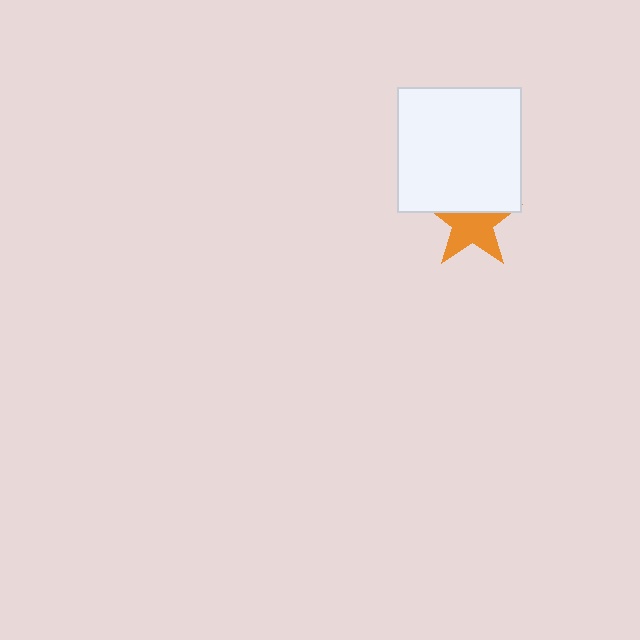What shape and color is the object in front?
The object in front is a white square.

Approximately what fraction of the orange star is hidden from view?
Roughly 40% of the orange star is hidden behind the white square.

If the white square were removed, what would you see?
You would see the complete orange star.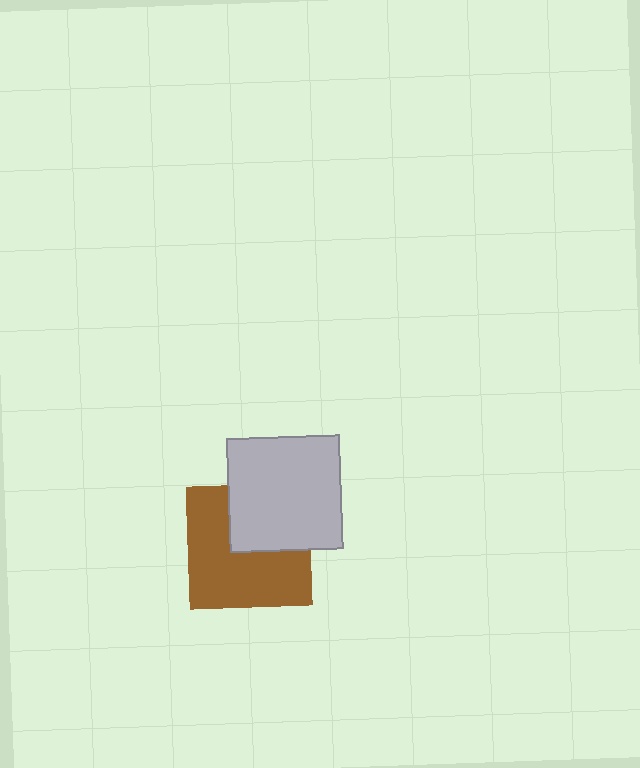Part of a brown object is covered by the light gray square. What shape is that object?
It is a square.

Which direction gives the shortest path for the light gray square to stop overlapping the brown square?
Moving toward the upper-right gives the shortest separation.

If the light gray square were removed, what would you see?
You would see the complete brown square.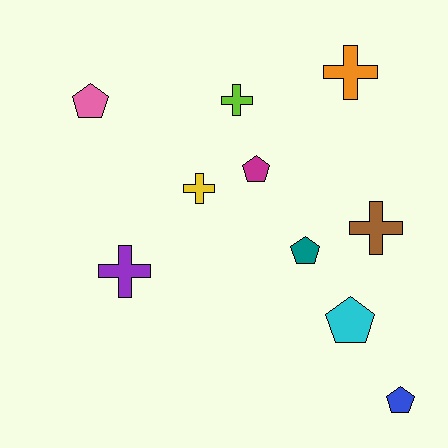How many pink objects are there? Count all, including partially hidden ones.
There is 1 pink object.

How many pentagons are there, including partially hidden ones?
There are 5 pentagons.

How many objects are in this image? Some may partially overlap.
There are 10 objects.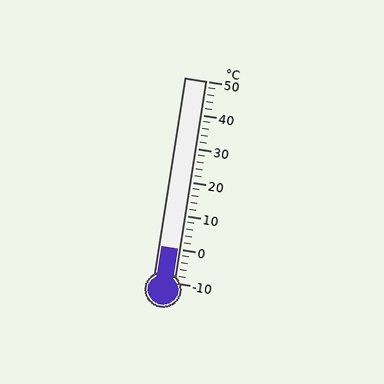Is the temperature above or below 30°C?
The temperature is below 30°C.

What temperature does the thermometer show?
The thermometer shows approximately 0°C.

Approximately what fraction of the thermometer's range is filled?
The thermometer is filled to approximately 15% of its range.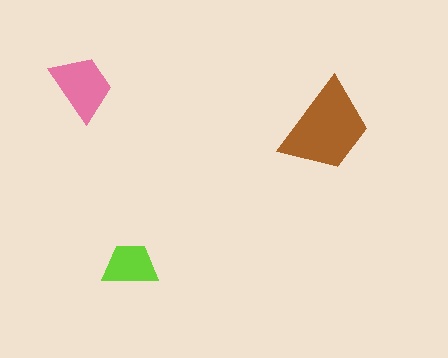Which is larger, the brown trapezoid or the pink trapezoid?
The brown one.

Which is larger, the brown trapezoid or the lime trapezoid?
The brown one.